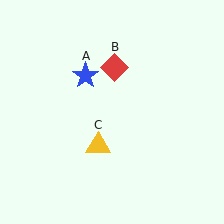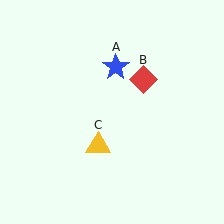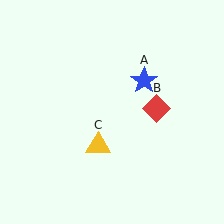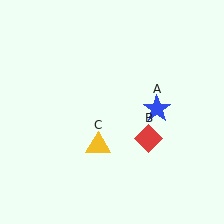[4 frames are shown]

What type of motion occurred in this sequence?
The blue star (object A), red diamond (object B) rotated clockwise around the center of the scene.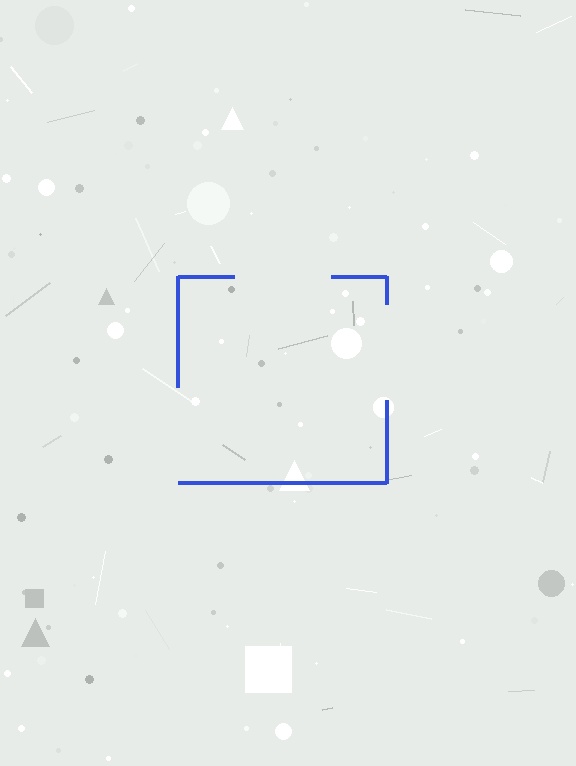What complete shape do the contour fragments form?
The contour fragments form a square.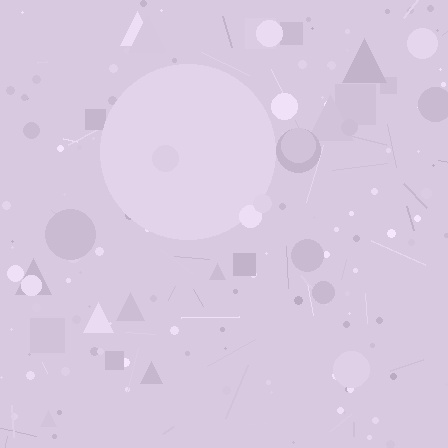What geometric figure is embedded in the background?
A circle is embedded in the background.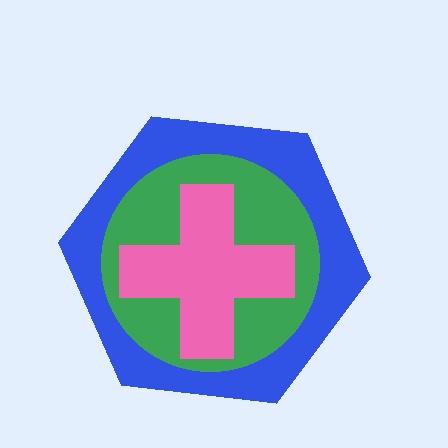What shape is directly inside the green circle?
The pink cross.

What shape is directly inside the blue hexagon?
The green circle.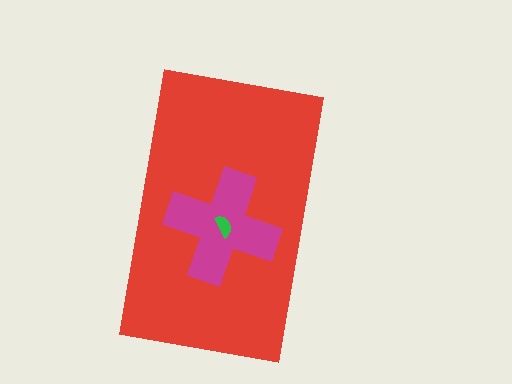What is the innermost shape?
The green semicircle.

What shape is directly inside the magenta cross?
The green semicircle.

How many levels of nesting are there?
3.